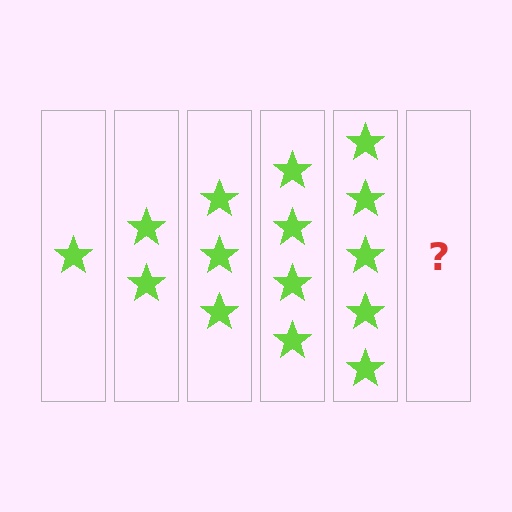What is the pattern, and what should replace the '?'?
The pattern is that each step adds one more star. The '?' should be 6 stars.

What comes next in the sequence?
The next element should be 6 stars.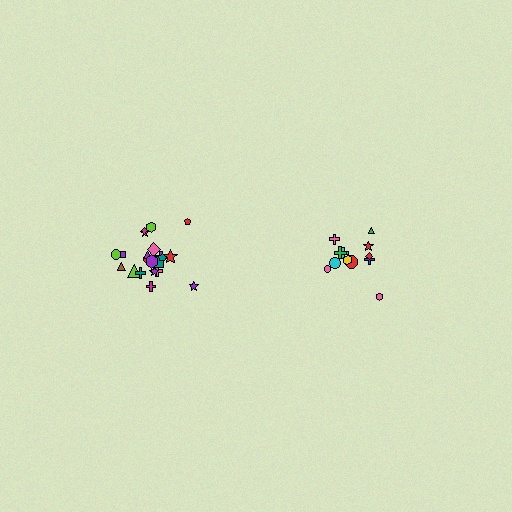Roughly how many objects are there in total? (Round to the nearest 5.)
Roughly 35 objects in total.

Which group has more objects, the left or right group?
The left group.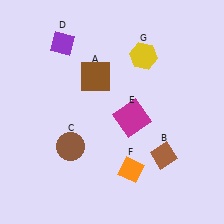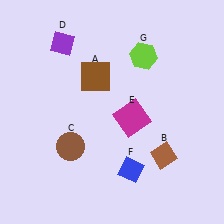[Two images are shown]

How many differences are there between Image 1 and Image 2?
There are 2 differences between the two images.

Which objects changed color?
F changed from orange to blue. G changed from yellow to lime.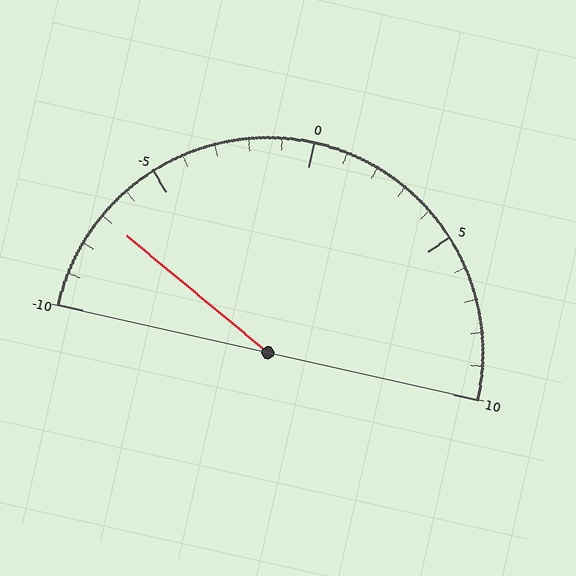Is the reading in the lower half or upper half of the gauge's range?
The reading is in the lower half of the range (-10 to 10).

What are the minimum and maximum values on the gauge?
The gauge ranges from -10 to 10.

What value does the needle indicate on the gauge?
The needle indicates approximately -7.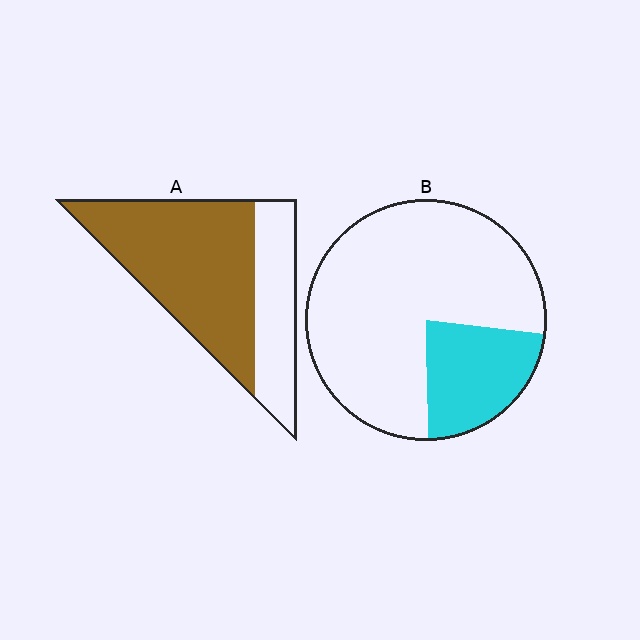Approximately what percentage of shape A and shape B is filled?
A is approximately 70% and B is approximately 25%.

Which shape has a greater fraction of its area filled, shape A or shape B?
Shape A.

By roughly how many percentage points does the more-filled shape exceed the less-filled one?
By roughly 45 percentage points (A over B).